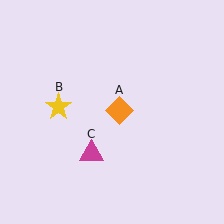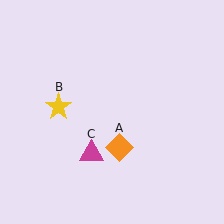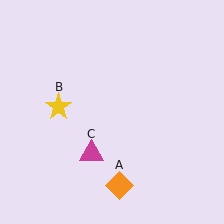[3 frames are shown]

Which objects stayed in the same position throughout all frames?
Yellow star (object B) and magenta triangle (object C) remained stationary.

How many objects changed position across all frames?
1 object changed position: orange diamond (object A).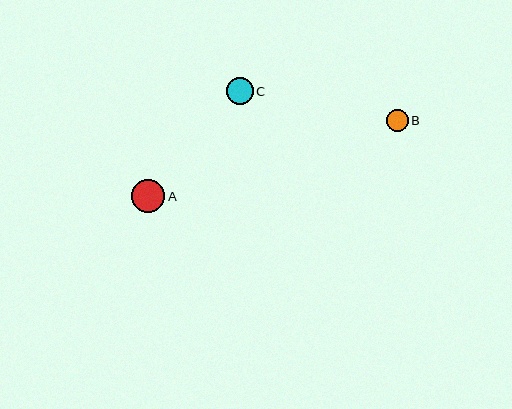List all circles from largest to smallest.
From largest to smallest: A, C, B.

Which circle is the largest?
Circle A is the largest with a size of approximately 33 pixels.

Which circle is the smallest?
Circle B is the smallest with a size of approximately 22 pixels.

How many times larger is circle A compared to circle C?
Circle A is approximately 1.2 times the size of circle C.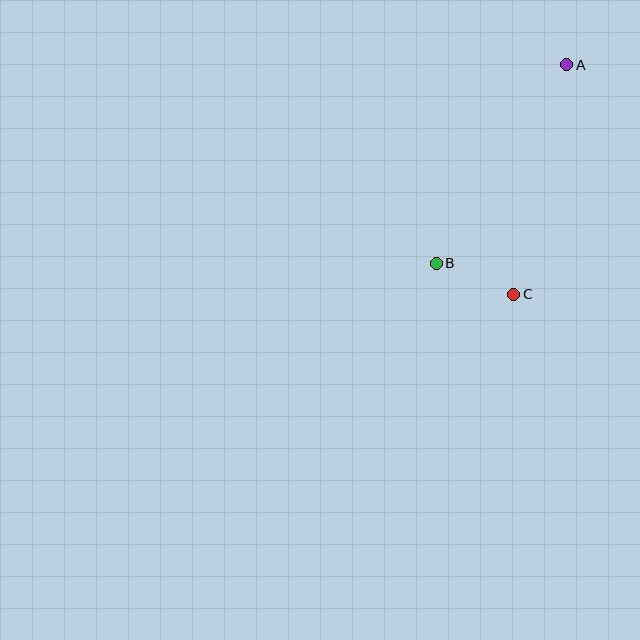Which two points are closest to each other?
Points B and C are closest to each other.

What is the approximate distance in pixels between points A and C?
The distance between A and C is approximately 236 pixels.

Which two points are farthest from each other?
Points A and B are farthest from each other.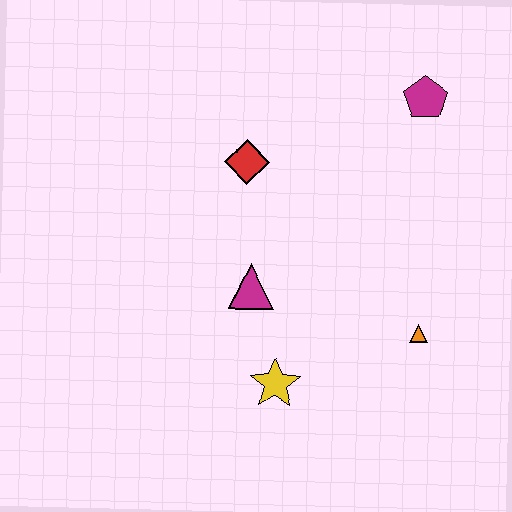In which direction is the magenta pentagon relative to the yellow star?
The magenta pentagon is above the yellow star.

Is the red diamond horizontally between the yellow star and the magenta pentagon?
No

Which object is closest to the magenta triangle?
The yellow star is closest to the magenta triangle.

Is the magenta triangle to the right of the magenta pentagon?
No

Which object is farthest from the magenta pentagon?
The yellow star is farthest from the magenta pentagon.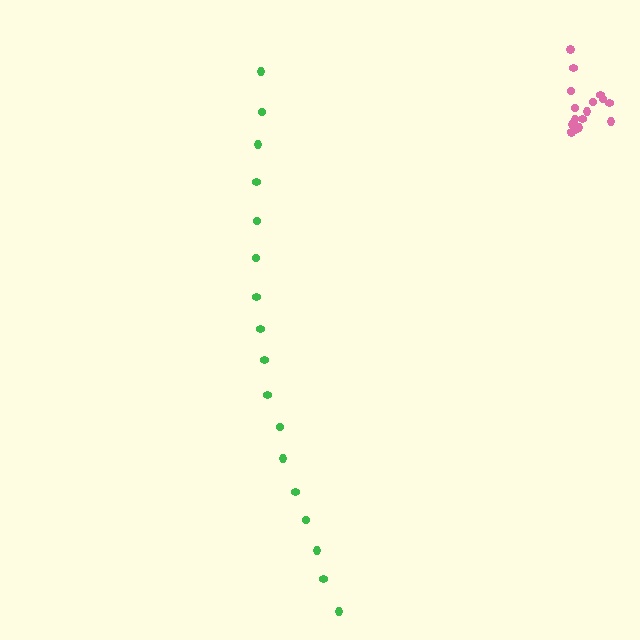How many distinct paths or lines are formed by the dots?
There are 2 distinct paths.